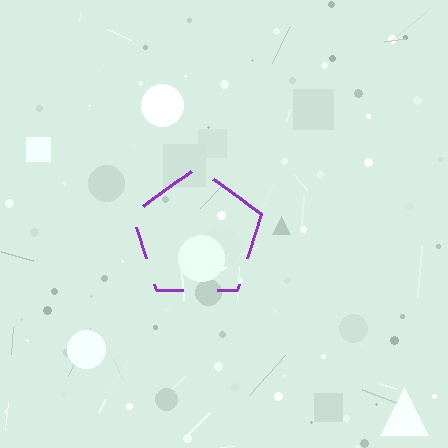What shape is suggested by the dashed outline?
The dashed outline suggests a pentagon.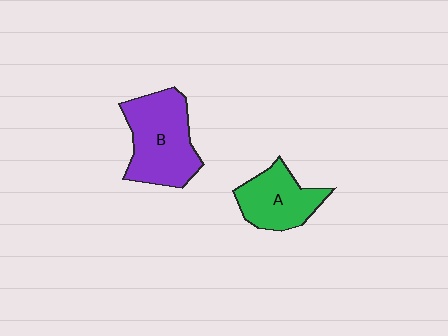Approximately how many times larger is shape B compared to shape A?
Approximately 1.4 times.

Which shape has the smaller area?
Shape A (green).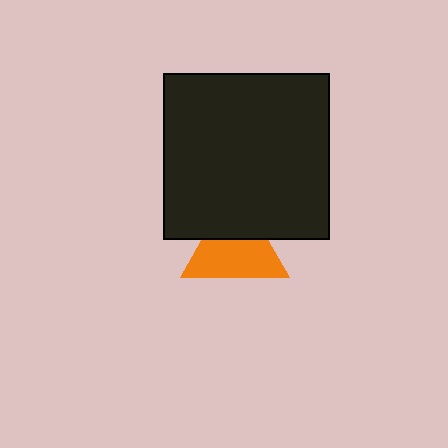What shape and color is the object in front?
The object in front is a black square.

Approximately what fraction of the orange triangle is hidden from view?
Roughly 36% of the orange triangle is hidden behind the black square.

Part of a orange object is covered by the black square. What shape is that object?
It is a triangle.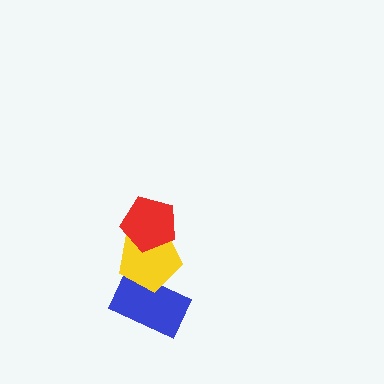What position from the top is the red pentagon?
The red pentagon is 1st from the top.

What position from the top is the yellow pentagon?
The yellow pentagon is 2nd from the top.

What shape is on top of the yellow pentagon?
The red pentagon is on top of the yellow pentagon.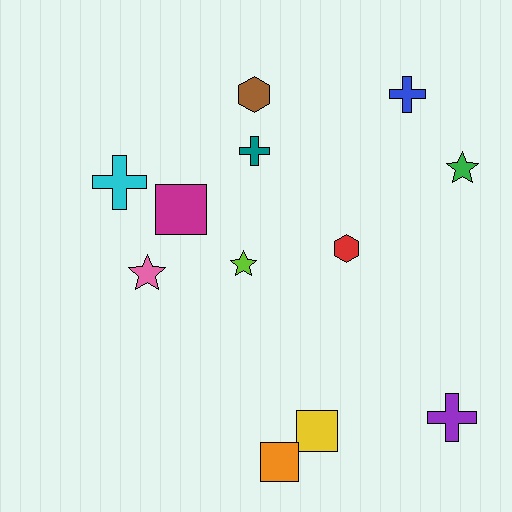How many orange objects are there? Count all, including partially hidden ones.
There is 1 orange object.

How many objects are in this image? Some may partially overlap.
There are 12 objects.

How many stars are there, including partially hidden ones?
There are 3 stars.